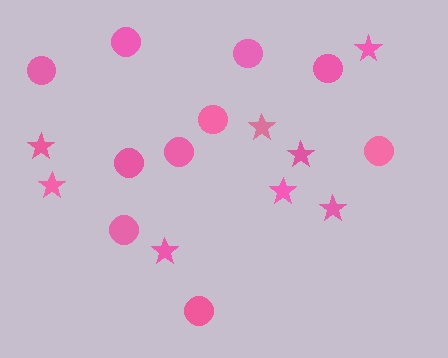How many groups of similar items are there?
There are 2 groups: one group of circles (10) and one group of stars (8).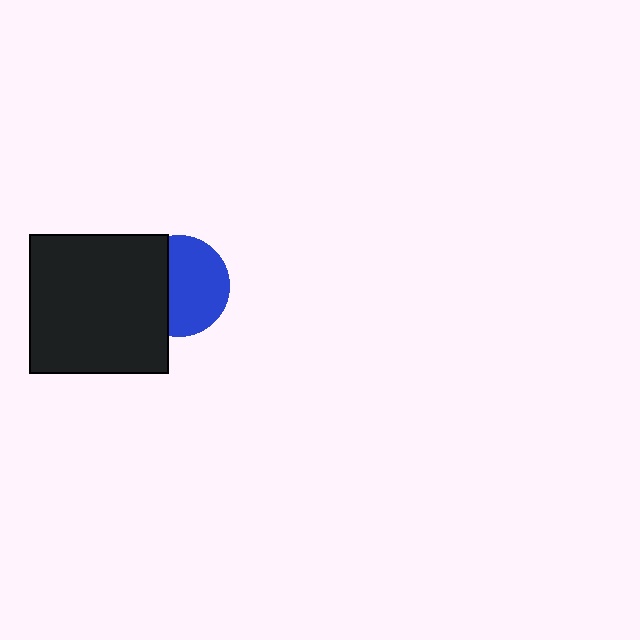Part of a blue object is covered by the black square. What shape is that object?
It is a circle.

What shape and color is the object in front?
The object in front is a black square.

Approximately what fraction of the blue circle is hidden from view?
Roughly 38% of the blue circle is hidden behind the black square.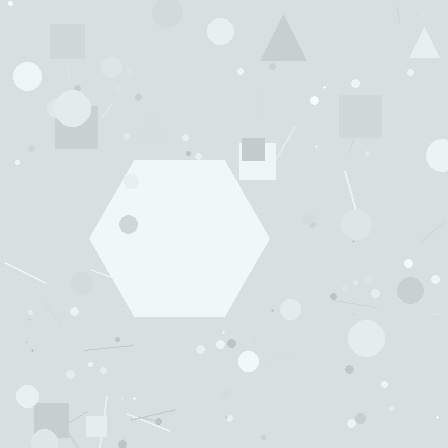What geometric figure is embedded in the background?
A hexagon is embedded in the background.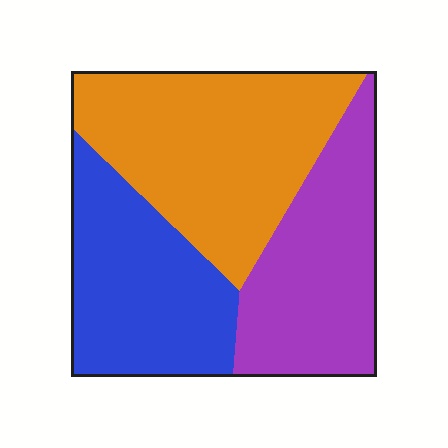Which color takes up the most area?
Orange, at roughly 40%.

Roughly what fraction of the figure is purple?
Purple takes up about one third (1/3) of the figure.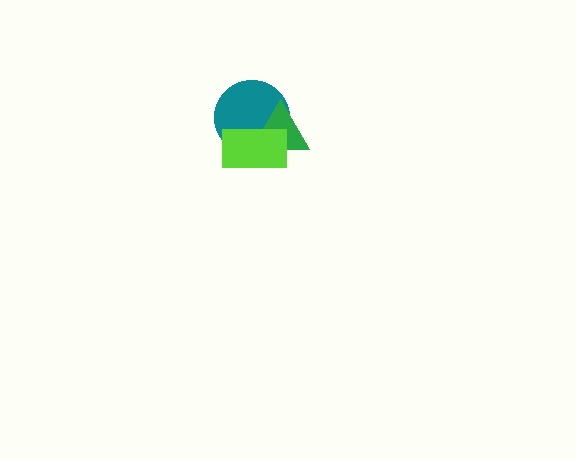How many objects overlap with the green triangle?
2 objects overlap with the green triangle.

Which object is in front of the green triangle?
The lime rectangle is in front of the green triangle.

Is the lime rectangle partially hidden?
No, no other shape covers it.